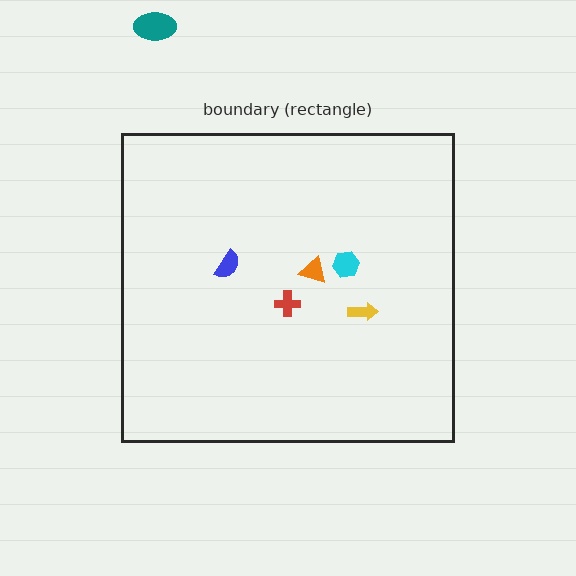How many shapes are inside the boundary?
5 inside, 1 outside.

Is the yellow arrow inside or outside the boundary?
Inside.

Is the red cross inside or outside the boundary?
Inside.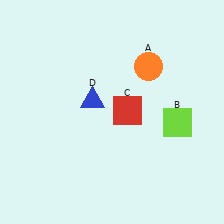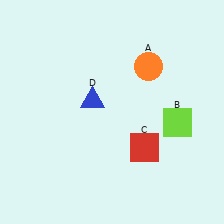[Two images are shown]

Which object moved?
The red square (C) moved down.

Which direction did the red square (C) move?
The red square (C) moved down.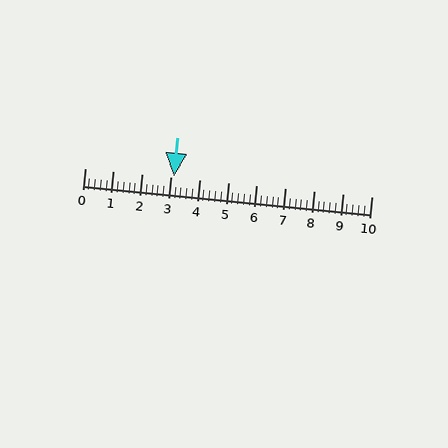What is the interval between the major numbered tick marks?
The major tick marks are spaced 1 units apart.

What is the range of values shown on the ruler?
The ruler shows values from 0 to 10.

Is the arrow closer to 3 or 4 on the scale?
The arrow is closer to 3.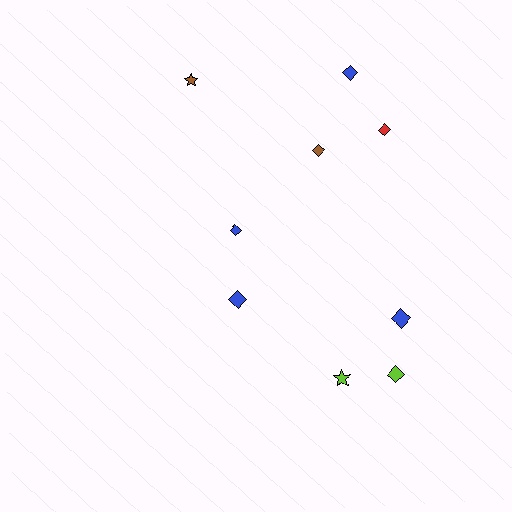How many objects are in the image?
There are 9 objects.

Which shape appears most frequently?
Diamond, with 7 objects.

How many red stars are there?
There are no red stars.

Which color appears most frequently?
Blue, with 4 objects.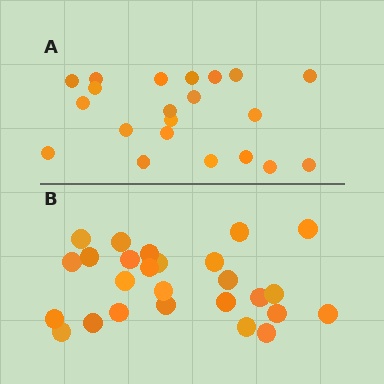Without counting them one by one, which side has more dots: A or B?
Region B (the bottom region) has more dots.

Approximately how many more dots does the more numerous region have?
Region B has about 5 more dots than region A.